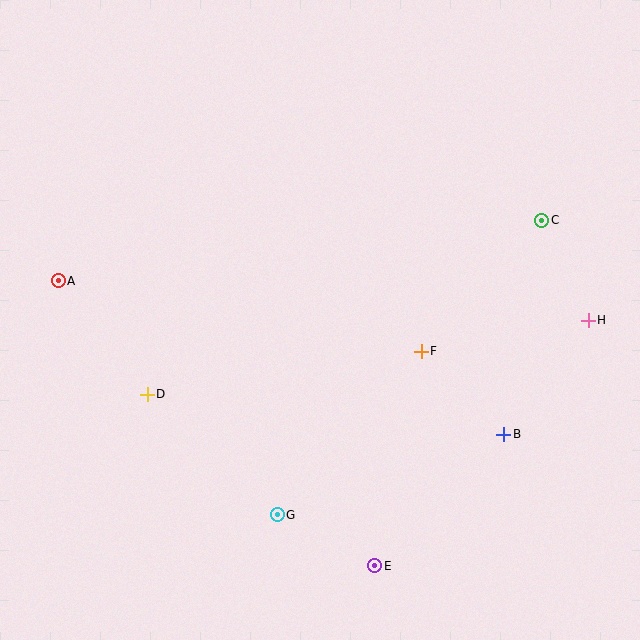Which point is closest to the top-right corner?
Point C is closest to the top-right corner.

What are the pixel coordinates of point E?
Point E is at (375, 566).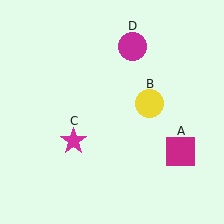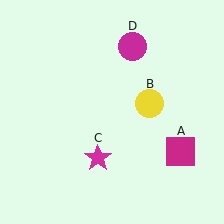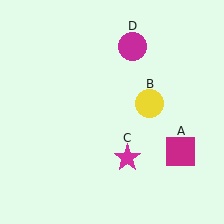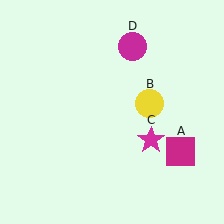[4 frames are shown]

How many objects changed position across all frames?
1 object changed position: magenta star (object C).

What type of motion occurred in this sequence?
The magenta star (object C) rotated counterclockwise around the center of the scene.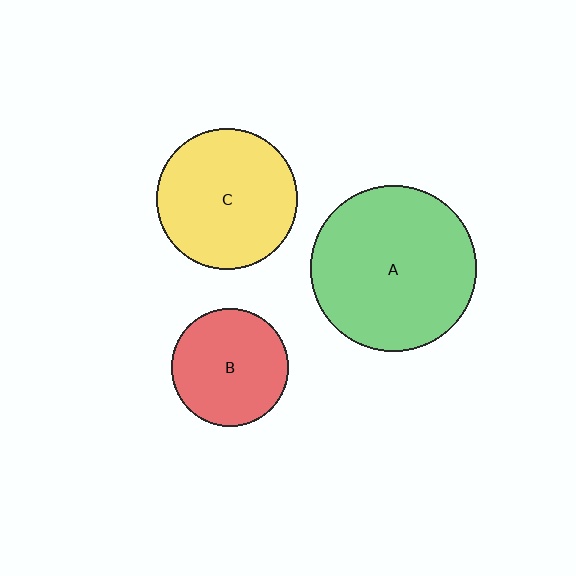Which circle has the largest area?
Circle A (green).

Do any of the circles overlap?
No, none of the circles overlap.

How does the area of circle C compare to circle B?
Approximately 1.4 times.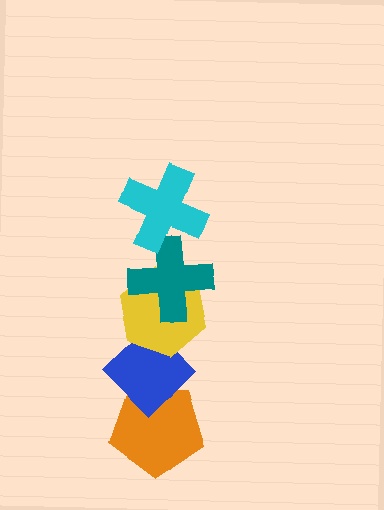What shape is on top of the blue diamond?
The yellow hexagon is on top of the blue diamond.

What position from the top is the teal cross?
The teal cross is 2nd from the top.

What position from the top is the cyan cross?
The cyan cross is 1st from the top.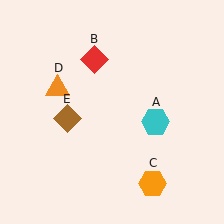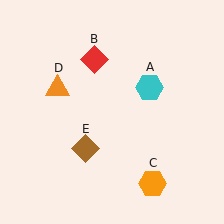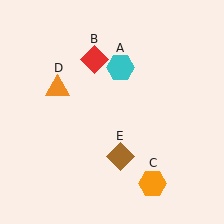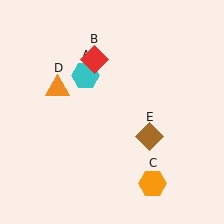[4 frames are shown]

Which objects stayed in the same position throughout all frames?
Red diamond (object B) and orange hexagon (object C) and orange triangle (object D) remained stationary.